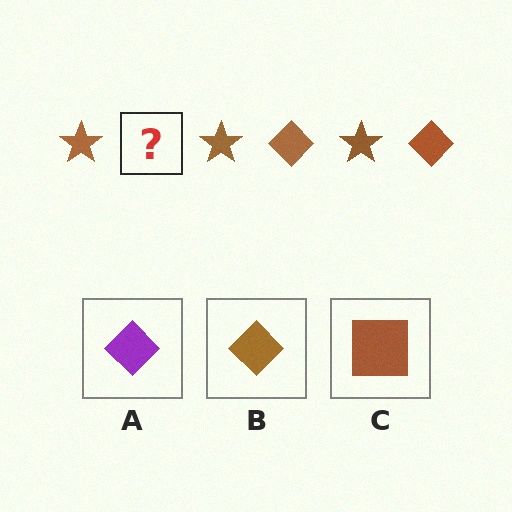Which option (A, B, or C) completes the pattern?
B.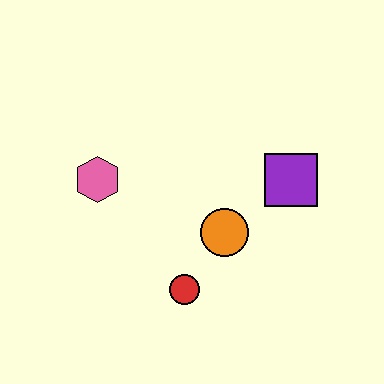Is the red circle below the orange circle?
Yes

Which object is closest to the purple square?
The orange circle is closest to the purple square.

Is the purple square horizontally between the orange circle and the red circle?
No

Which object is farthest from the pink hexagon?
The purple square is farthest from the pink hexagon.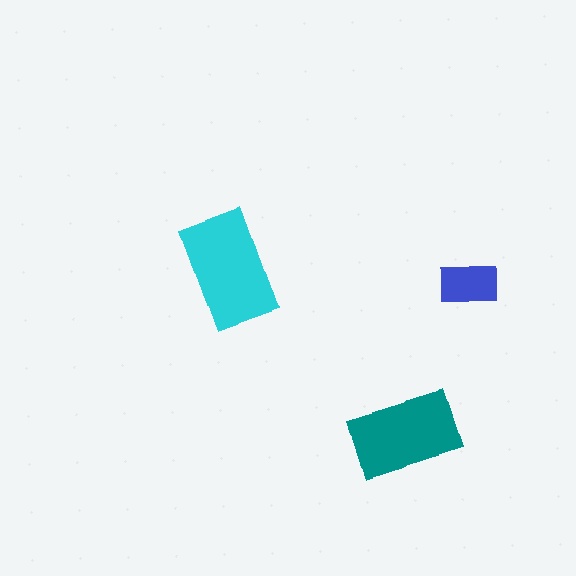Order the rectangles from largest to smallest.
the cyan one, the teal one, the blue one.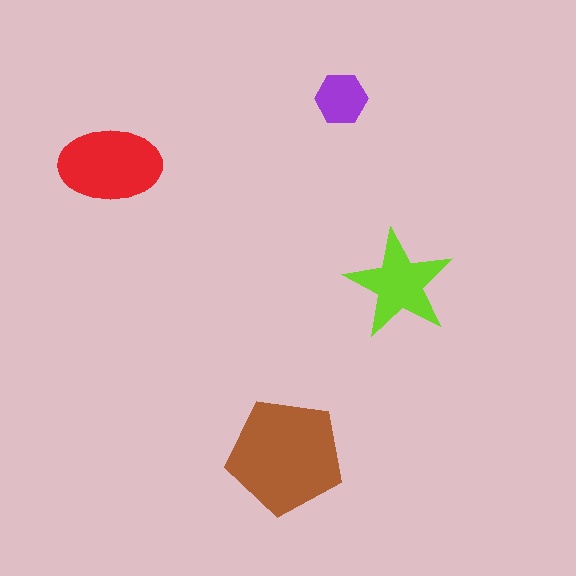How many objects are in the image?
There are 4 objects in the image.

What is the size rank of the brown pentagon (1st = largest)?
1st.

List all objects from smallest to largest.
The purple hexagon, the lime star, the red ellipse, the brown pentagon.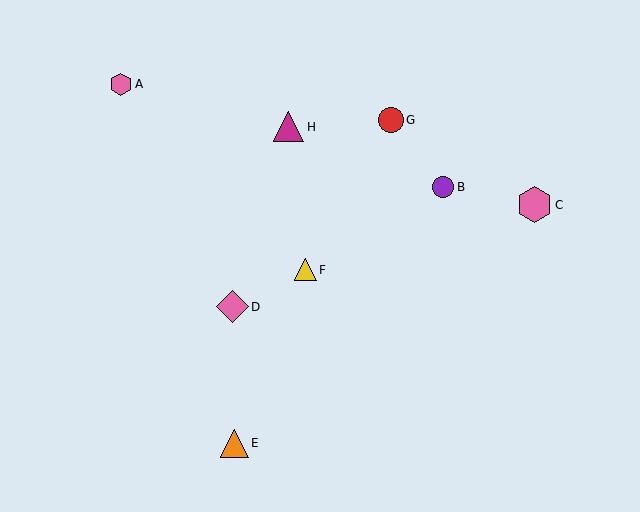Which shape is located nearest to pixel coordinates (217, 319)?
The pink diamond (labeled D) at (232, 307) is nearest to that location.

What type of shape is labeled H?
Shape H is a magenta triangle.